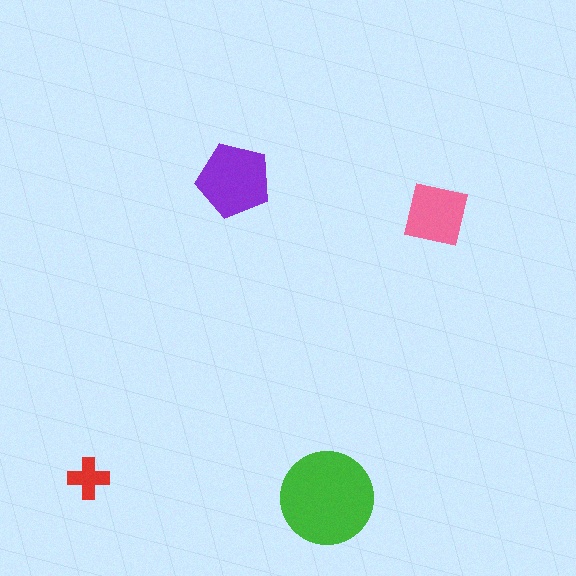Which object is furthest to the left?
The red cross is leftmost.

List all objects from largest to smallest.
The green circle, the purple pentagon, the pink square, the red cross.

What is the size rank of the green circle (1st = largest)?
1st.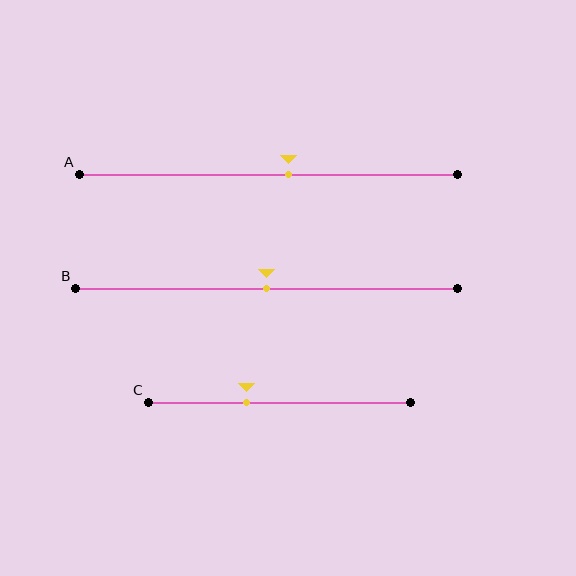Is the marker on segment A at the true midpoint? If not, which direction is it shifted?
No, the marker on segment A is shifted to the right by about 5% of the segment length.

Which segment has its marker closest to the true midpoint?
Segment B has its marker closest to the true midpoint.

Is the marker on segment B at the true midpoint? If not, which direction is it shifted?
Yes, the marker on segment B is at the true midpoint.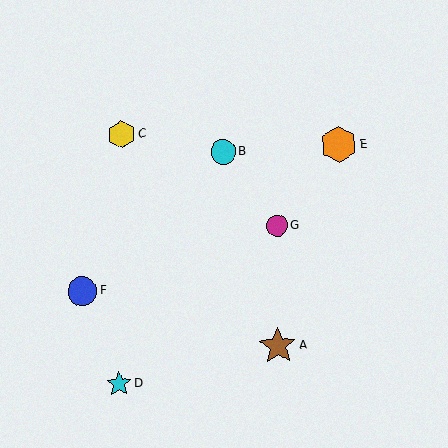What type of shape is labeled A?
Shape A is a brown star.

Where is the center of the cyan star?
The center of the cyan star is at (119, 384).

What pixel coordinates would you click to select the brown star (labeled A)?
Click at (278, 346) to select the brown star A.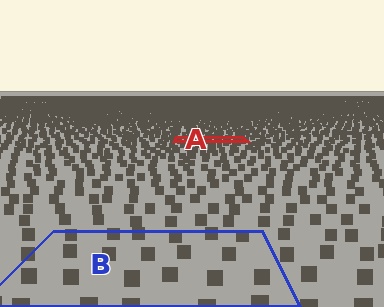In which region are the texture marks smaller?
The texture marks are smaller in region A, because it is farther away.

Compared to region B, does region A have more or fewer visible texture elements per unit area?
Region A has more texture elements per unit area — they are packed more densely because it is farther away.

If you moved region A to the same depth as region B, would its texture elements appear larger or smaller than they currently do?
They would appear larger. At a closer depth, the same texture elements are projected at a bigger on-screen size.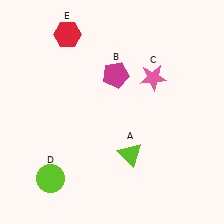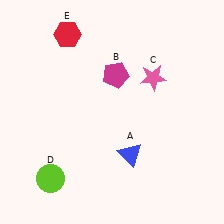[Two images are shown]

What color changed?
The triangle (A) changed from lime in Image 1 to blue in Image 2.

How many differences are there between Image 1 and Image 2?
There is 1 difference between the two images.